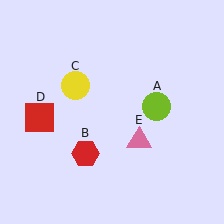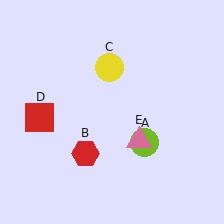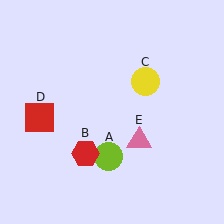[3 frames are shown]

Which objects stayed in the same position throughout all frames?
Red hexagon (object B) and red square (object D) and pink triangle (object E) remained stationary.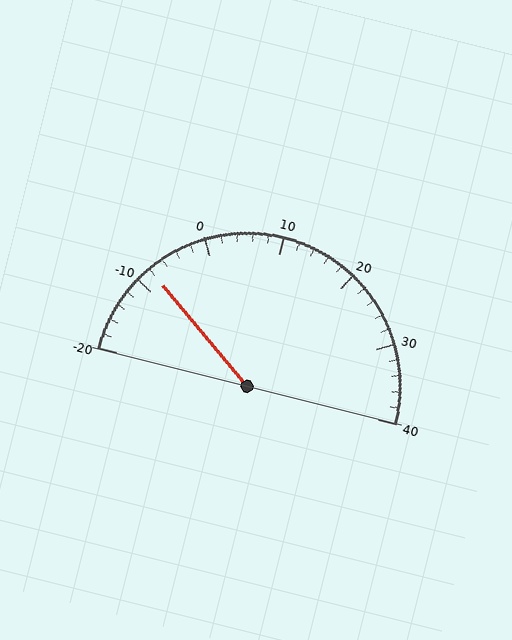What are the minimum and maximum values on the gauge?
The gauge ranges from -20 to 40.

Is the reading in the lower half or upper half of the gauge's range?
The reading is in the lower half of the range (-20 to 40).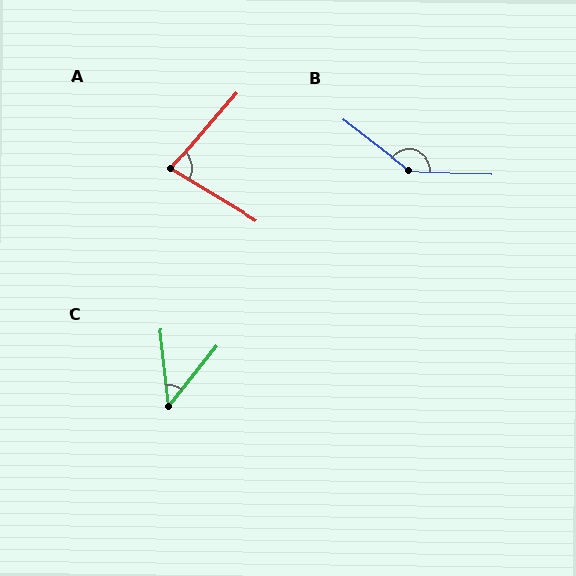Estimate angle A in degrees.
Approximately 80 degrees.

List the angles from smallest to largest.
C (45°), A (80°), B (144°).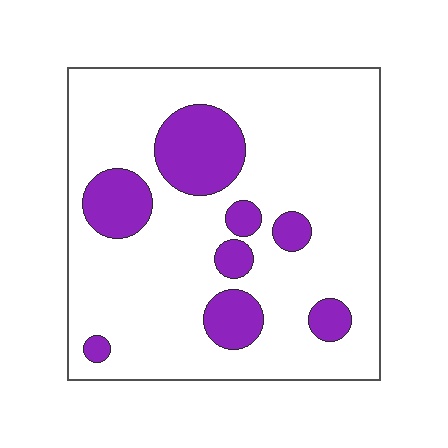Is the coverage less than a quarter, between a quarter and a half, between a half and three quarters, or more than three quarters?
Less than a quarter.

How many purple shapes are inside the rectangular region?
8.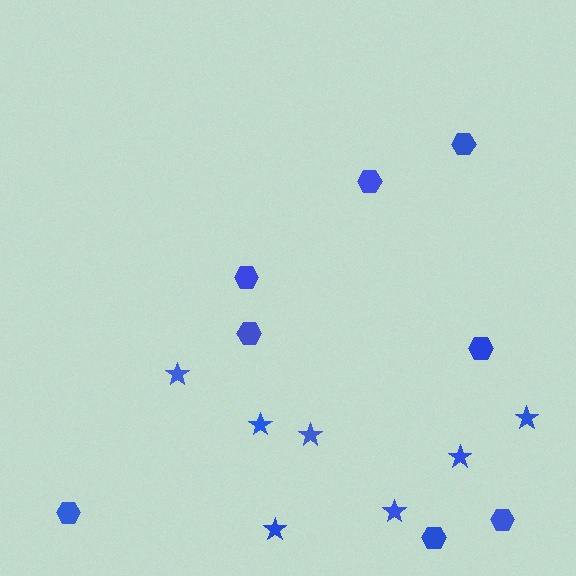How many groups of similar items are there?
There are 2 groups: one group of stars (7) and one group of hexagons (8).